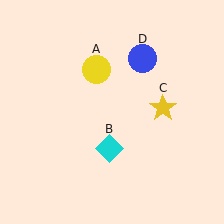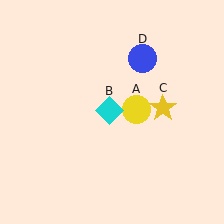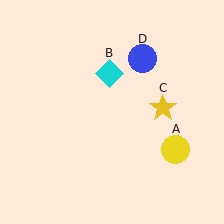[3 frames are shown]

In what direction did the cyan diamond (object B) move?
The cyan diamond (object B) moved up.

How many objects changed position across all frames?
2 objects changed position: yellow circle (object A), cyan diamond (object B).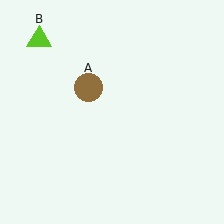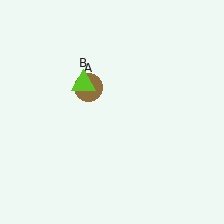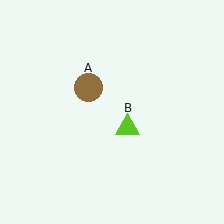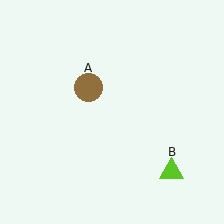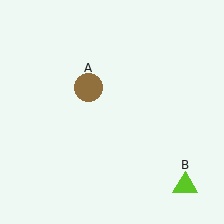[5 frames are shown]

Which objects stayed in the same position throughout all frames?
Brown circle (object A) remained stationary.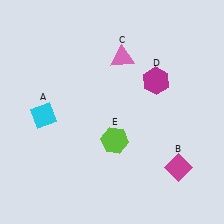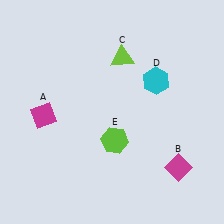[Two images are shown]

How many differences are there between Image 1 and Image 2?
There are 3 differences between the two images.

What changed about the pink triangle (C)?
In Image 1, C is pink. In Image 2, it changed to lime.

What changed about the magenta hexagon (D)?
In Image 1, D is magenta. In Image 2, it changed to cyan.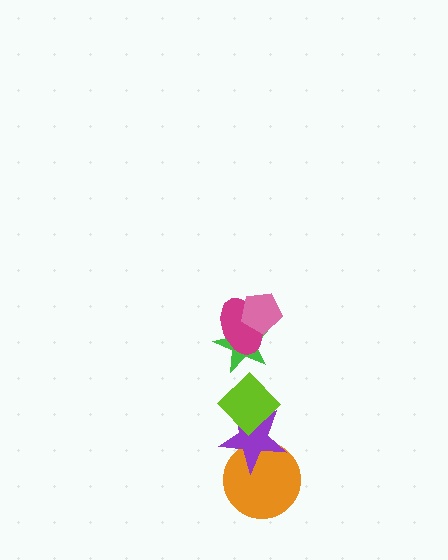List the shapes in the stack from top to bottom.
From top to bottom: the pink pentagon, the magenta ellipse, the green star, the lime diamond, the purple star, the orange circle.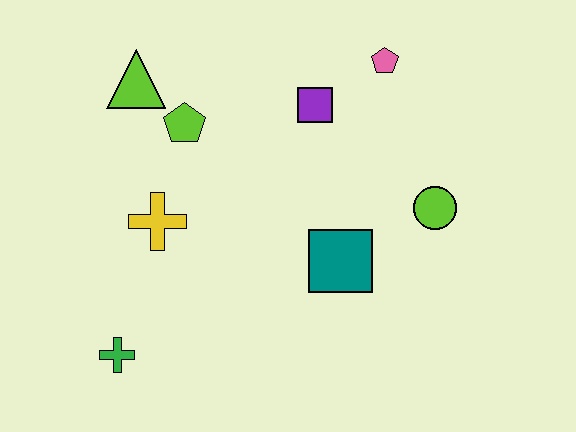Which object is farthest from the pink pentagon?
The green cross is farthest from the pink pentagon.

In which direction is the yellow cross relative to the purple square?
The yellow cross is to the left of the purple square.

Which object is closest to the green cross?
The yellow cross is closest to the green cross.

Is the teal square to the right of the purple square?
Yes